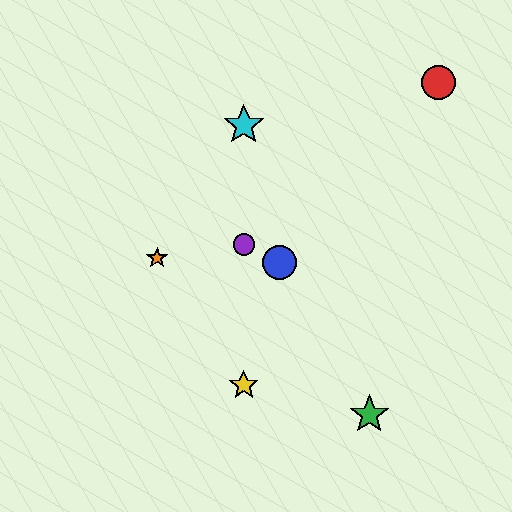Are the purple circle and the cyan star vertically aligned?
Yes, both are at x≈244.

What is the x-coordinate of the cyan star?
The cyan star is at x≈244.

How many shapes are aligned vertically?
3 shapes (the yellow star, the purple circle, the cyan star) are aligned vertically.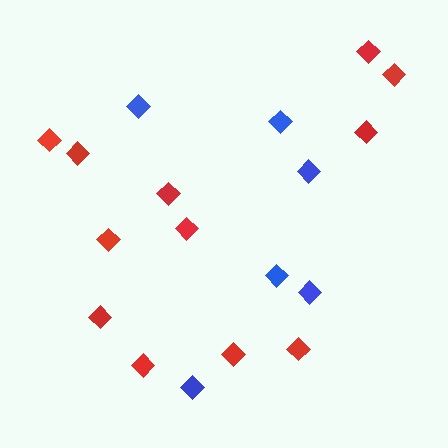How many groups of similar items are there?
There are 2 groups: one group of blue diamonds (6) and one group of red diamonds (12).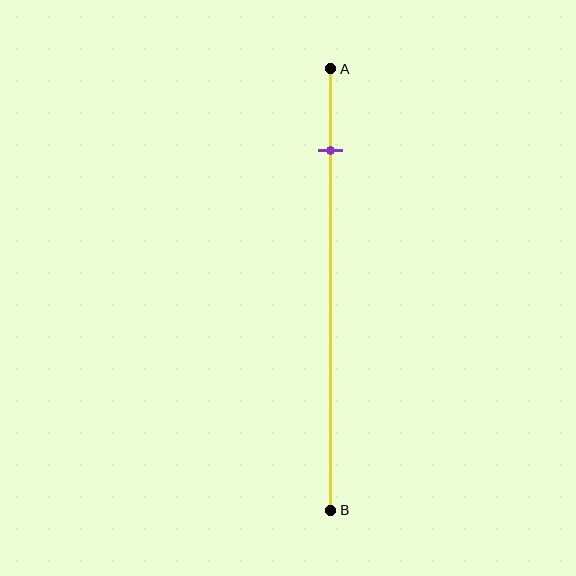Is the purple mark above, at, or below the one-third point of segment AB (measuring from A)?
The purple mark is above the one-third point of segment AB.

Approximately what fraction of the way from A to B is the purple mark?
The purple mark is approximately 20% of the way from A to B.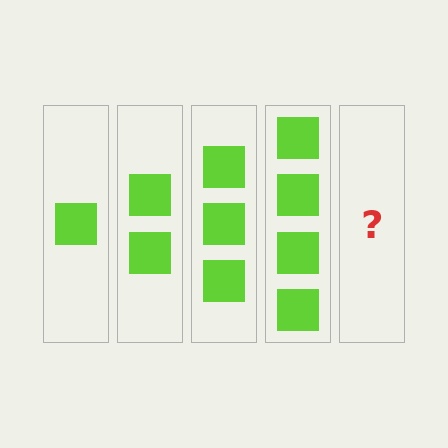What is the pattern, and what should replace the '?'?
The pattern is that each step adds one more square. The '?' should be 5 squares.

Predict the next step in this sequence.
The next step is 5 squares.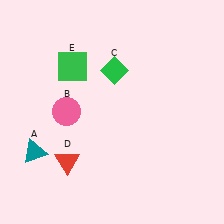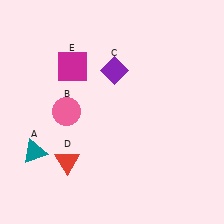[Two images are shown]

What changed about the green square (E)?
In Image 1, E is green. In Image 2, it changed to magenta.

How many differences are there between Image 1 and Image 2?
There are 2 differences between the two images.